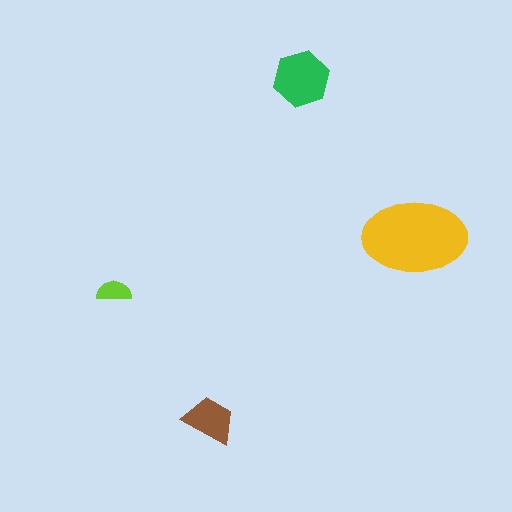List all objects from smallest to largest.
The lime semicircle, the brown trapezoid, the green hexagon, the yellow ellipse.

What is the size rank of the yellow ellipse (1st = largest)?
1st.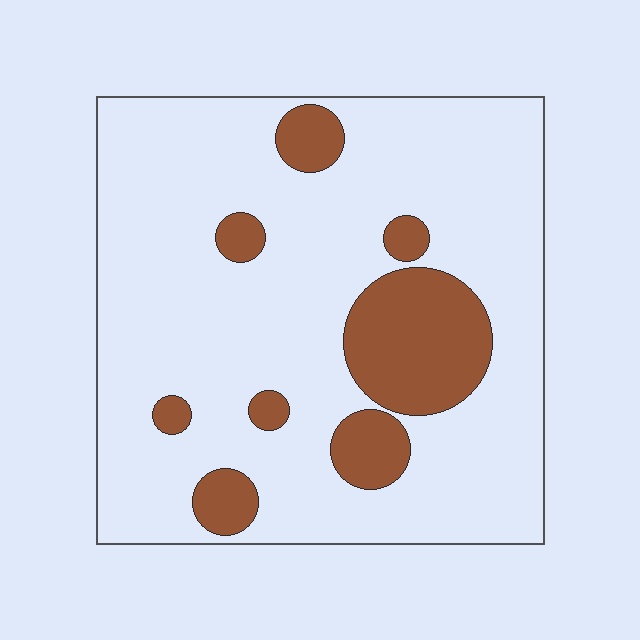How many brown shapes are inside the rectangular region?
8.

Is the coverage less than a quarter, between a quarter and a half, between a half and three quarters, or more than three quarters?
Less than a quarter.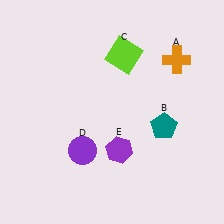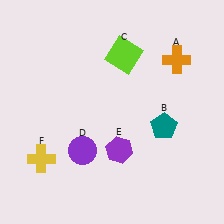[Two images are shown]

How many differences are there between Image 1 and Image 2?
There is 1 difference between the two images.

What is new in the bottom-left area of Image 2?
A yellow cross (F) was added in the bottom-left area of Image 2.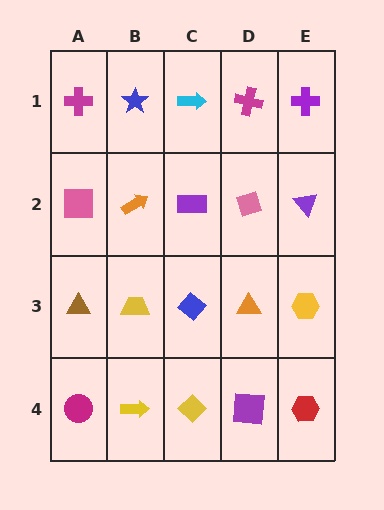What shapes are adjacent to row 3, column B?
An orange arrow (row 2, column B), a yellow arrow (row 4, column B), a brown triangle (row 3, column A), a blue diamond (row 3, column C).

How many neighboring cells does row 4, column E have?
2.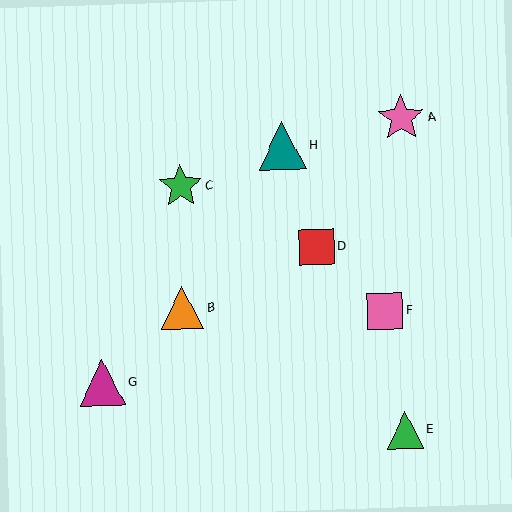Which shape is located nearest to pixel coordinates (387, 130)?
The pink star (labeled A) at (401, 118) is nearest to that location.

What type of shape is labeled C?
Shape C is a green star.